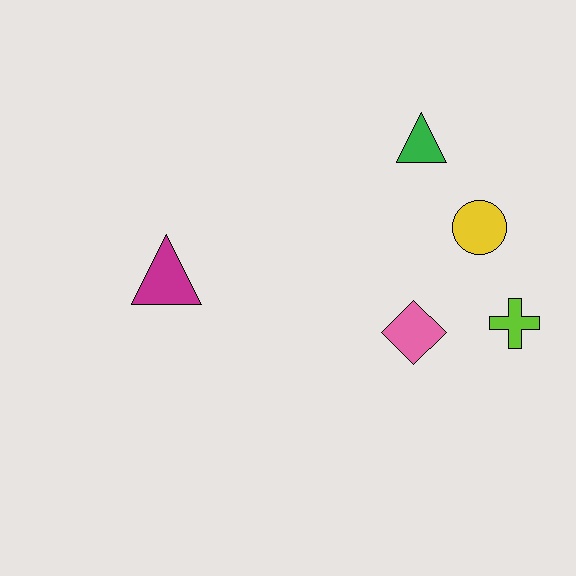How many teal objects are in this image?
There are no teal objects.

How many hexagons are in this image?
There are no hexagons.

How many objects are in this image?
There are 5 objects.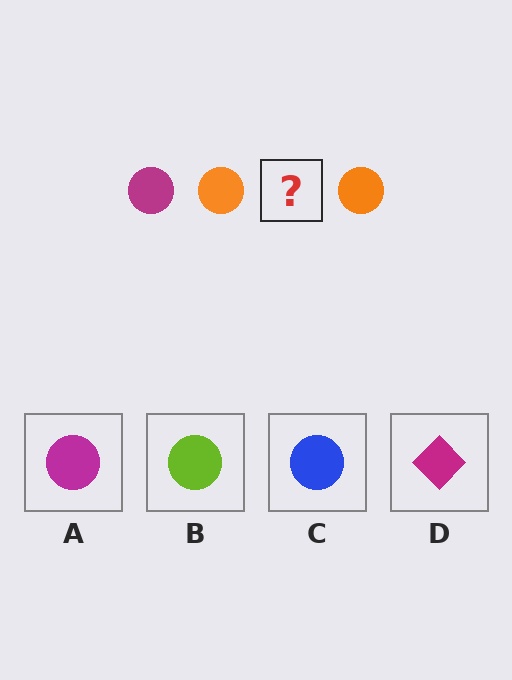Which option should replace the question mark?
Option A.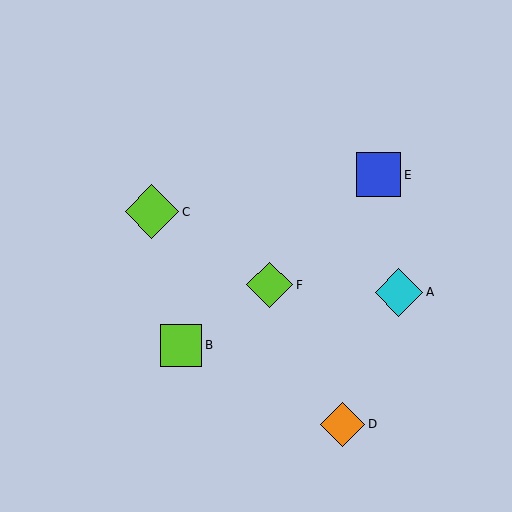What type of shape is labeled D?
Shape D is an orange diamond.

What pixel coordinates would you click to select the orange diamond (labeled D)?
Click at (343, 424) to select the orange diamond D.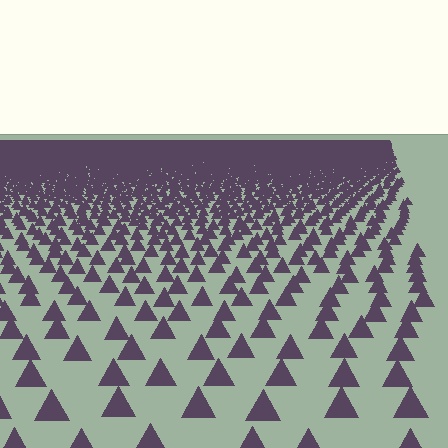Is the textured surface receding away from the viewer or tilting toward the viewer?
The surface is receding away from the viewer. Texture elements get smaller and denser toward the top.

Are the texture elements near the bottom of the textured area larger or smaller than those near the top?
Larger. Near the bottom, elements are closer to the viewer and appear at a bigger on-screen size.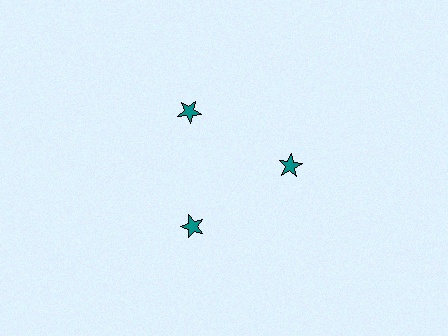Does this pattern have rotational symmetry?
Yes, this pattern has 3-fold rotational symmetry. It looks the same after rotating 120 degrees around the center.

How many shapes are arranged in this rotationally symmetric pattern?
There are 3 shapes, arranged in 3 groups of 1.